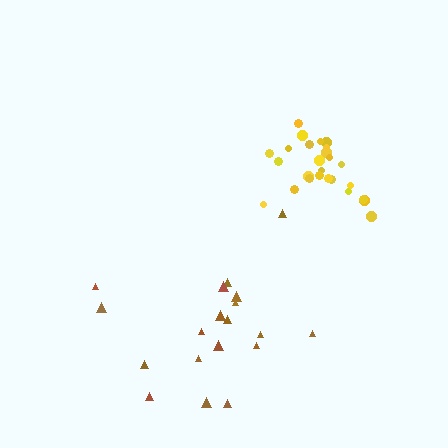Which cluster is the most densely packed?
Yellow.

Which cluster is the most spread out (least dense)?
Brown.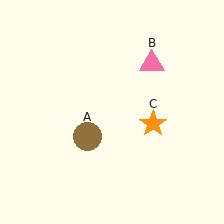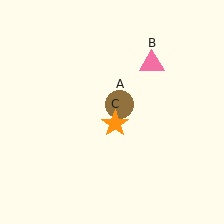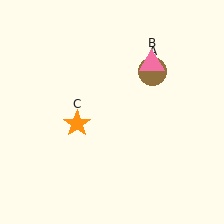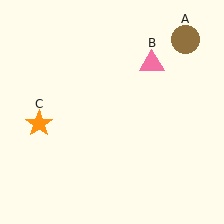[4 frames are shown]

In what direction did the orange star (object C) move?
The orange star (object C) moved left.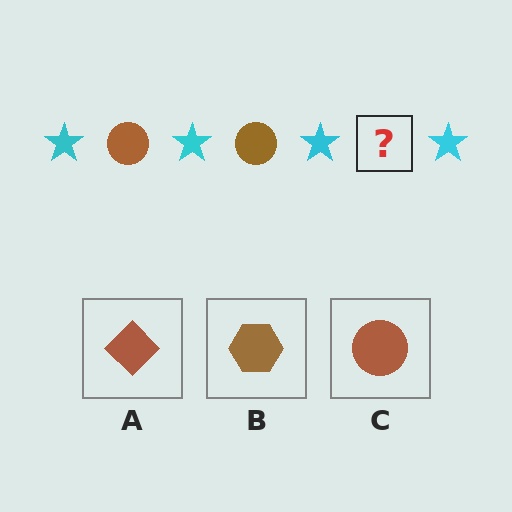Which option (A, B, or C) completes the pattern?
C.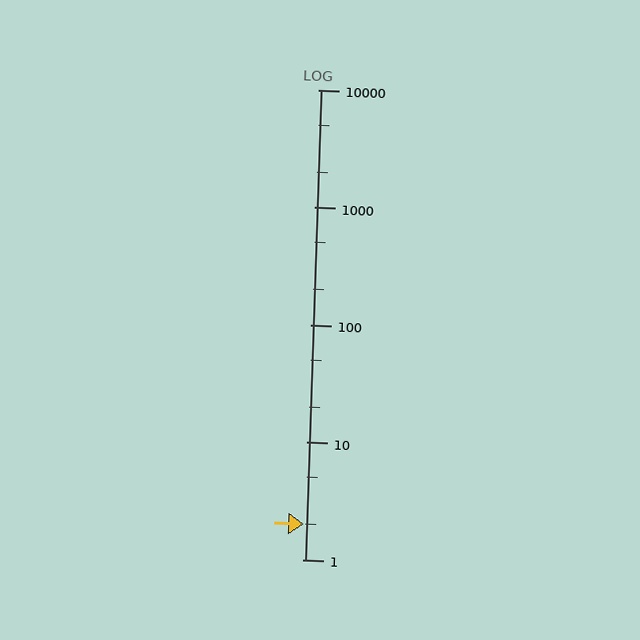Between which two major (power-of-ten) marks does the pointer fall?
The pointer is between 1 and 10.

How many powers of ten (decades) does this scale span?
The scale spans 4 decades, from 1 to 10000.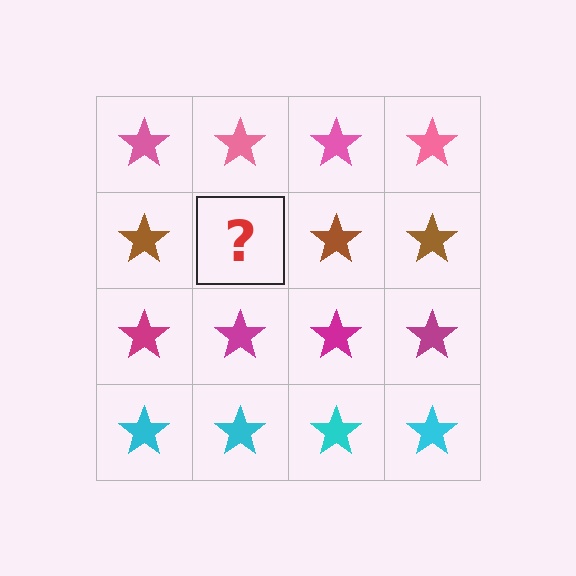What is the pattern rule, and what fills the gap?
The rule is that each row has a consistent color. The gap should be filled with a brown star.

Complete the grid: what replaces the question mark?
The question mark should be replaced with a brown star.